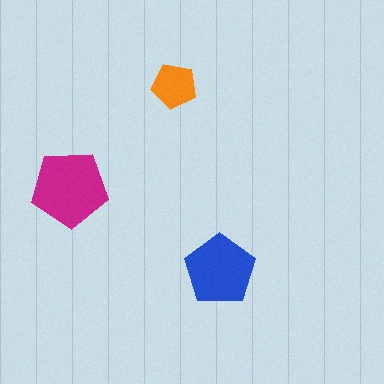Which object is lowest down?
The blue pentagon is bottommost.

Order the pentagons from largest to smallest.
the magenta one, the blue one, the orange one.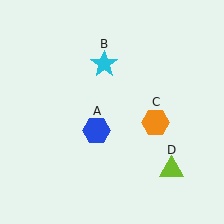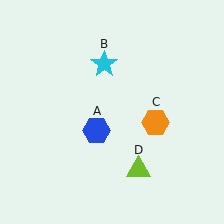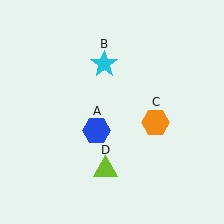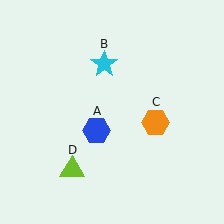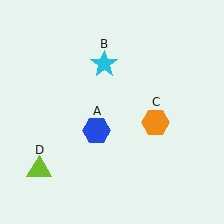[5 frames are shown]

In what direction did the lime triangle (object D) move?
The lime triangle (object D) moved left.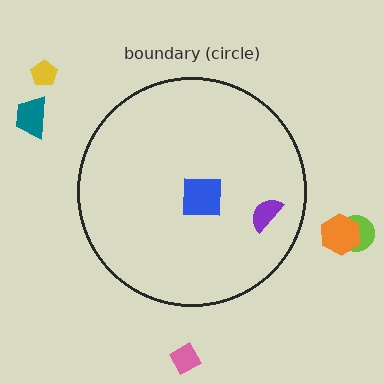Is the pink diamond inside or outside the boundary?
Outside.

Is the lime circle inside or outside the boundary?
Outside.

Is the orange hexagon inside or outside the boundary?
Outside.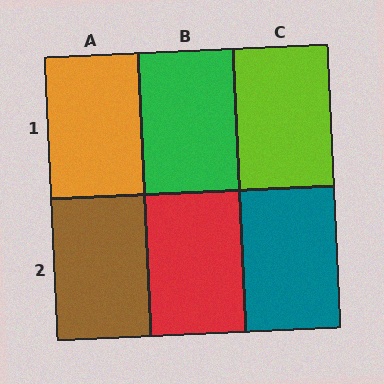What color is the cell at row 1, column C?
Lime.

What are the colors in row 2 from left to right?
Brown, red, teal.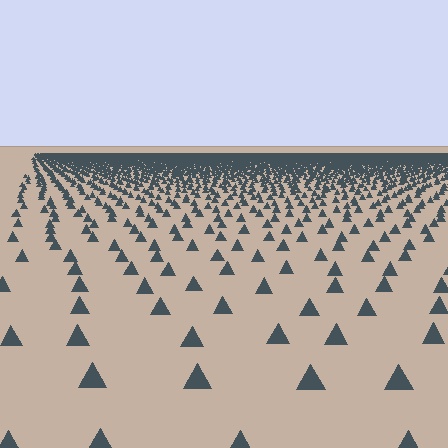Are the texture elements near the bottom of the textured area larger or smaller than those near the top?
Larger. Near the bottom, elements are closer to the viewer and appear at a bigger on-screen size.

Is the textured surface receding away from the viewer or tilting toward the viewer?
The surface is receding away from the viewer. Texture elements get smaller and denser toward the top.